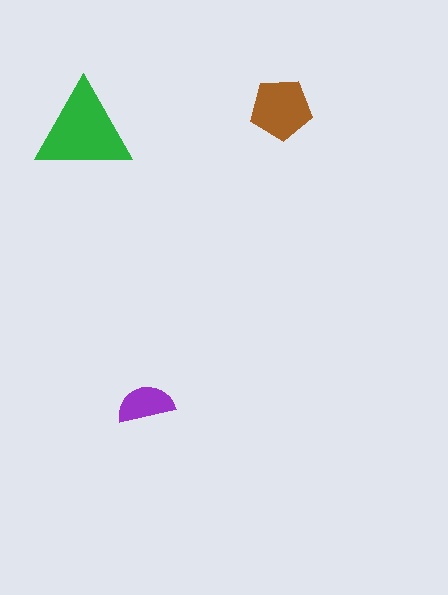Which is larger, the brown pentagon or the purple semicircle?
The brown pentagon.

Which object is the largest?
The green triangle.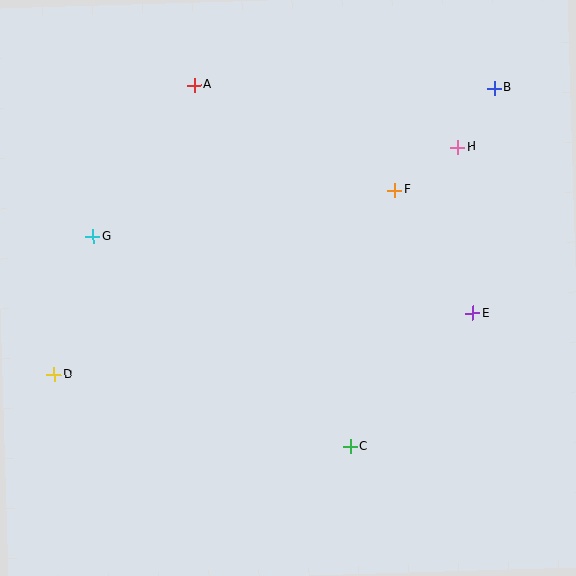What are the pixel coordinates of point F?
Point F is at (395, 190).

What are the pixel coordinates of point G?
Point G is at (93, 236).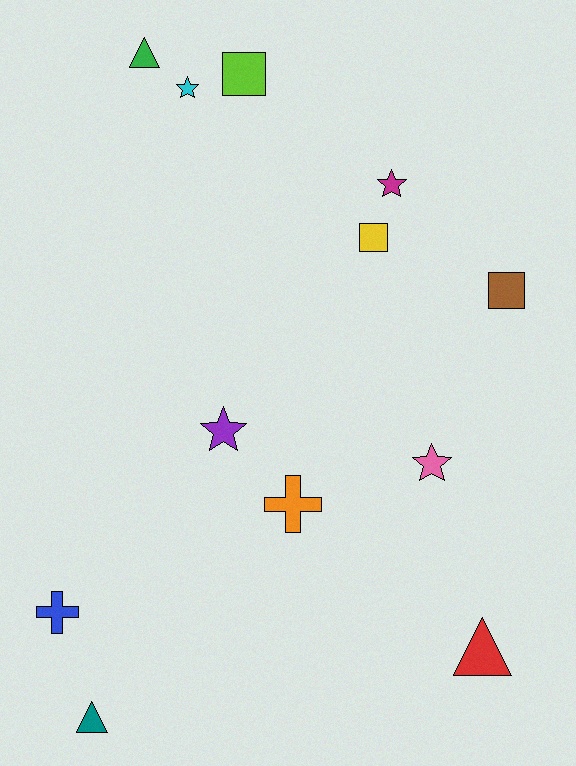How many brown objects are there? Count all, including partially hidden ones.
There is 1 brown object.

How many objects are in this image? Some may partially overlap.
There are 12 objects.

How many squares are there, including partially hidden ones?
There are 3 squares.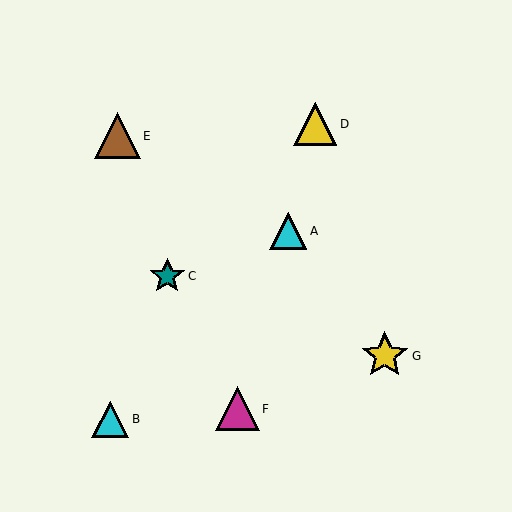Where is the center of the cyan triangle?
The center of the cyan triangle is at (110, 419).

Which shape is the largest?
The yellow star (labeled G) is the largest.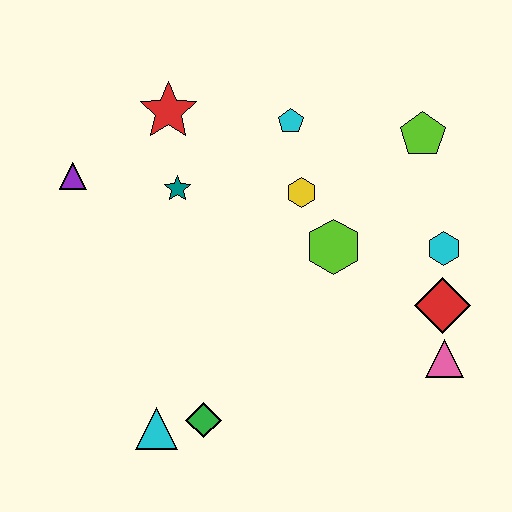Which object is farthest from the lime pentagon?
The cyan triangle is farthest from the lime pentagon.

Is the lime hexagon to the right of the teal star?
Yes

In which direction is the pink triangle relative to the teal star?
The pink triangle is to the right of the teal star.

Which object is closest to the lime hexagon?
The yellow hexagon is closest to the lime hexagon.